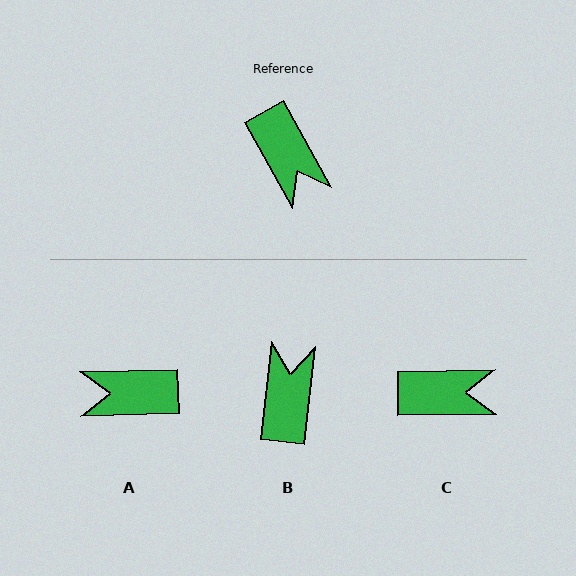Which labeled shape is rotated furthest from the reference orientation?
B, about 145 degrees away.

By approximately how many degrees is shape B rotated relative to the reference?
Approximately 145 degrees counter-clockwise.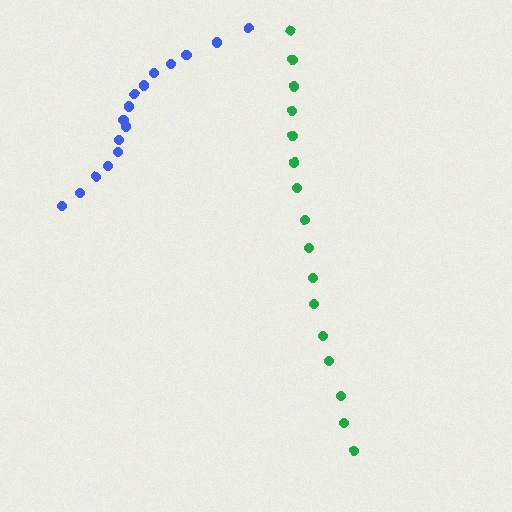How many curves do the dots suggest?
There are 2 distinct paths.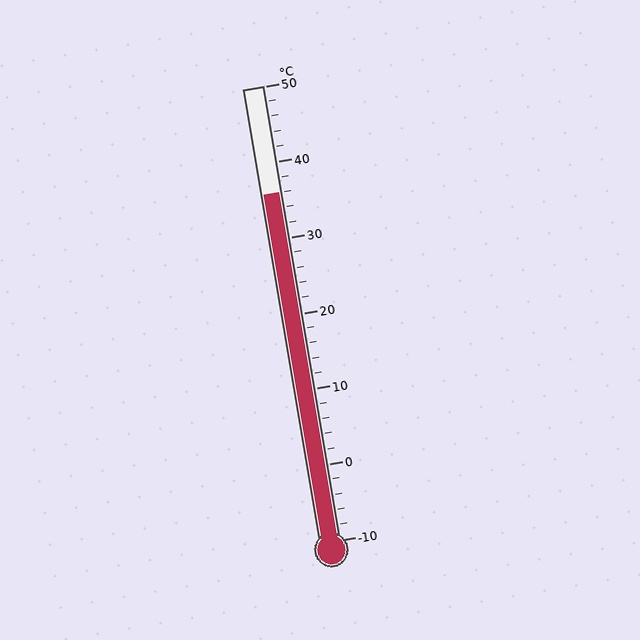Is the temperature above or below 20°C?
The temperature is above 20°C.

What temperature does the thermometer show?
The thermometer shows approximately 36°C.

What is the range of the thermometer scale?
The thermometer scale ranges from -10°C to 50°C.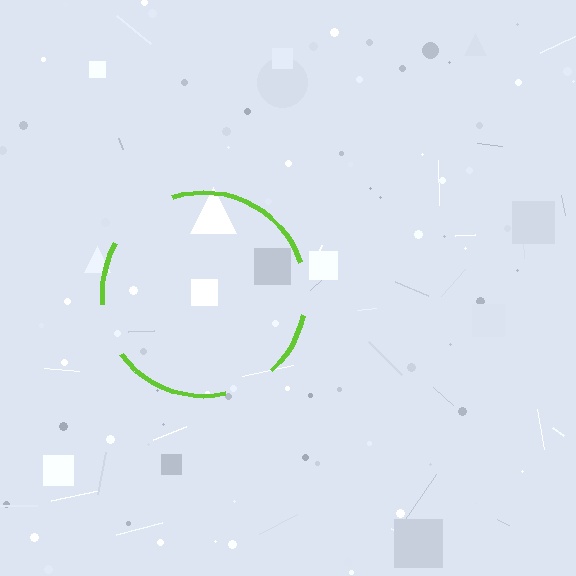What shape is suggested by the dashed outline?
The dashed outline suggests a circle.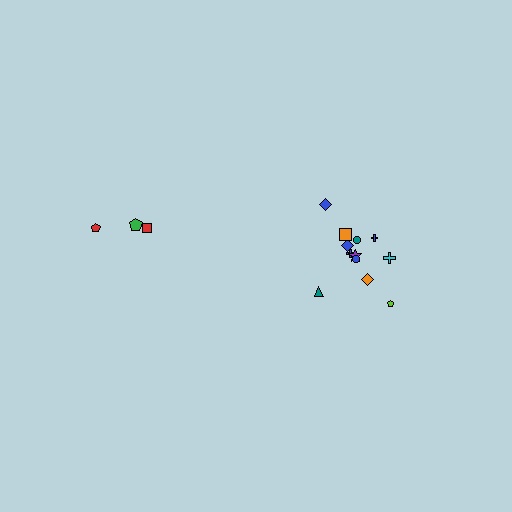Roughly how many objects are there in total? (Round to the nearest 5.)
Roughly 15 objects in total.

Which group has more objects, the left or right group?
The right group.